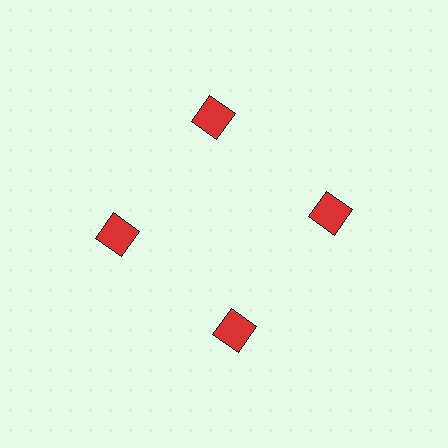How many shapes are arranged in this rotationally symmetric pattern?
There are 4 shapes, arranged in 4 groups of 1.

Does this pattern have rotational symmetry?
Yes, this pattern has 4-fold rotational symmetry. It looks the same after rotating 90 degrees around the center.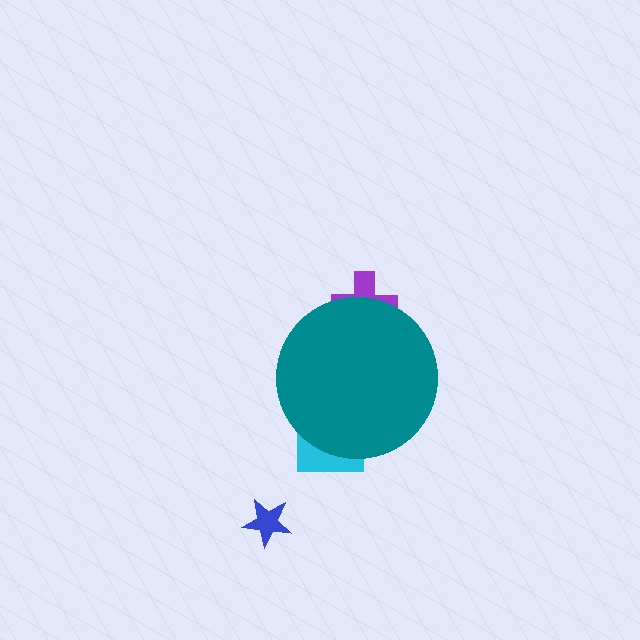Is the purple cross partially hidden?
Yes, the purple cross is partially hidden behind the teal circle.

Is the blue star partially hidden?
No, the blue star is fully visible.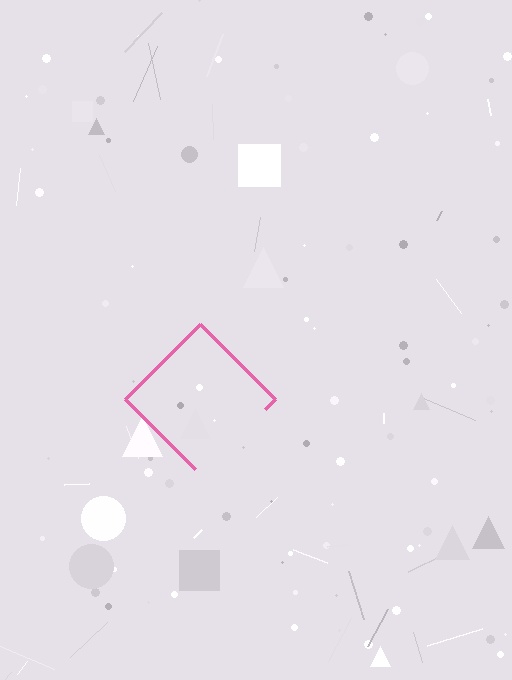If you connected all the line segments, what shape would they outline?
They would outline a diamond.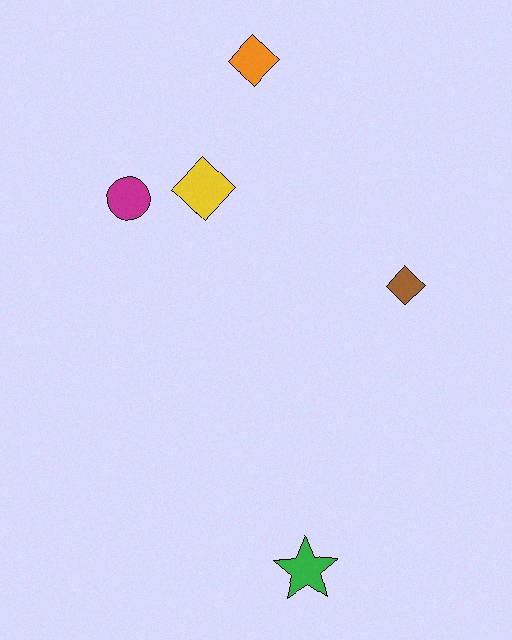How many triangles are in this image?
There are no triangles.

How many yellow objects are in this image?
There is 1 yellow object.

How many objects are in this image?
There are 5 objects.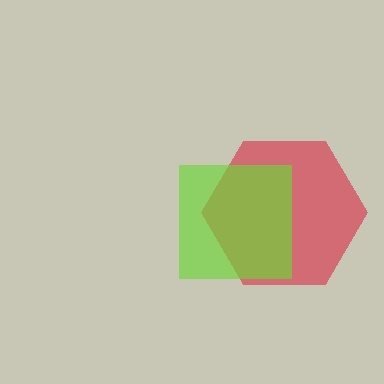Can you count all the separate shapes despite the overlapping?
Yes, there are 2 separate shapes.